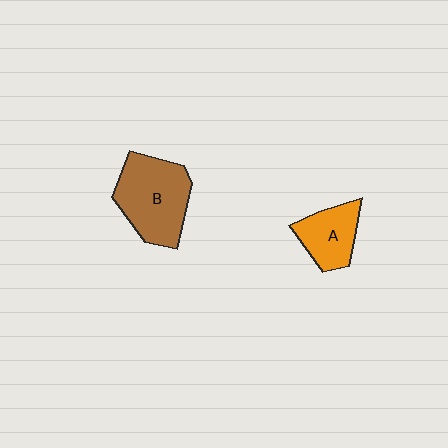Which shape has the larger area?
Shape B (brown).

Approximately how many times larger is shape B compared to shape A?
Approximately 1.7 times.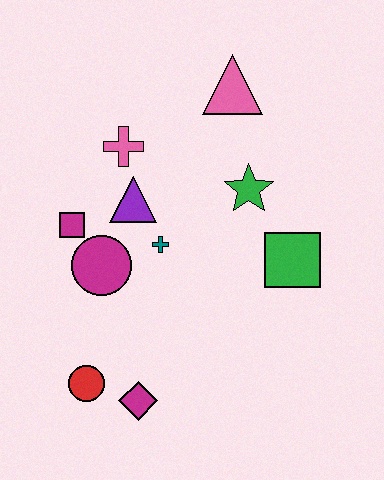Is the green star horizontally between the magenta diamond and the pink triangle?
No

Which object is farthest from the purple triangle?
The magenta diamond is farthest from the purple triangle.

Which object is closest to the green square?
The green star is closest to the green square.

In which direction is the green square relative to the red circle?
The green square is to the right of the red circle.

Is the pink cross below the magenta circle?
No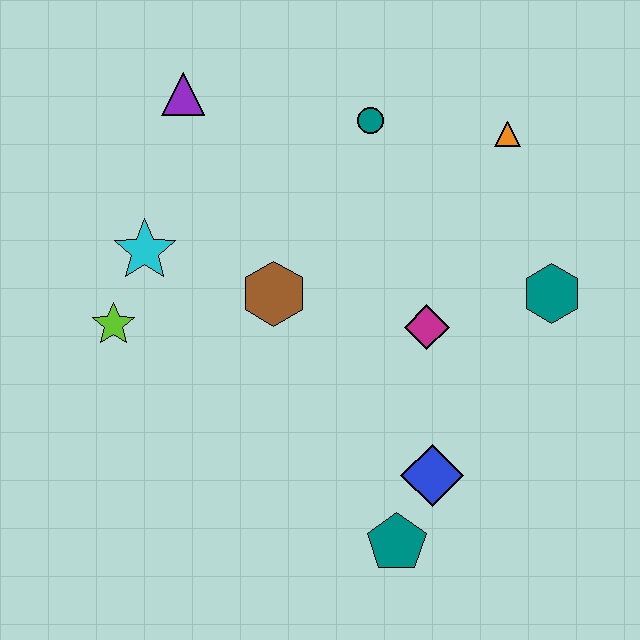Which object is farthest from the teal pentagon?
The purple triangle is farthest from the teal pentagon.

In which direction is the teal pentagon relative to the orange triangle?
The teal pentagon is below the orange triangle.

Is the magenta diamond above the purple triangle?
No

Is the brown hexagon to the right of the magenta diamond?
No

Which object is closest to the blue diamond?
The teal pentagon is closest to the blue diamond.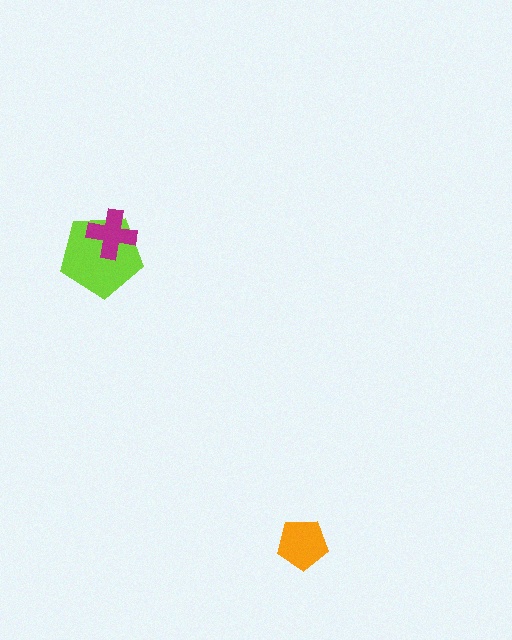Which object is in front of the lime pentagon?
The magenta cross is in front of the lime pentagon.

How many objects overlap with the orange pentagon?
0 objects overlap with the orange pentagon.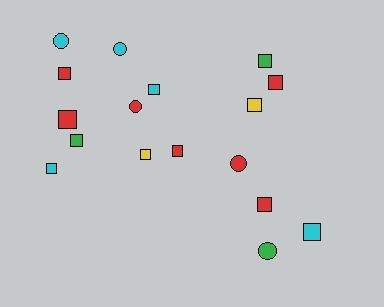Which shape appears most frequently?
Square, with 12 objects.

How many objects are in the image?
There are 17 objects.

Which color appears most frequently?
Red, with 7 objects.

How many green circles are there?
There is 1 green circle.